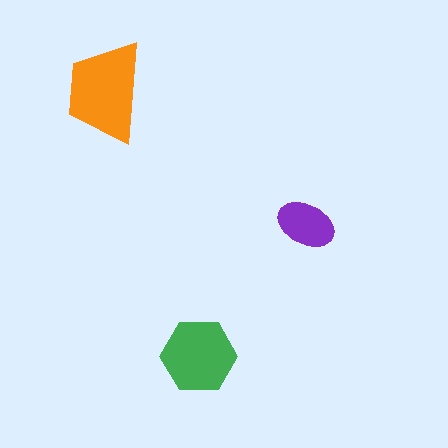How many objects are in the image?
There are 3 objects in the image.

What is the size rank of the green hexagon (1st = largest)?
2nd.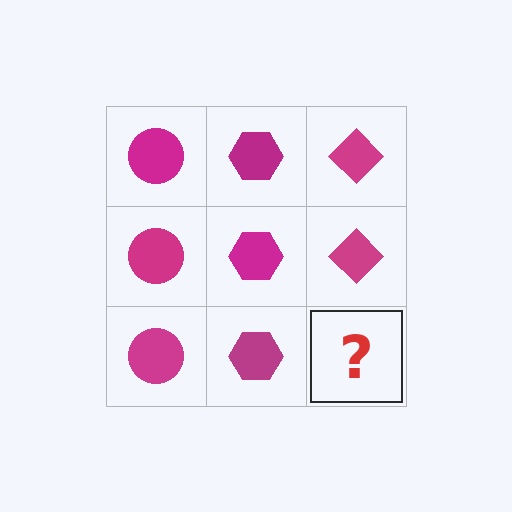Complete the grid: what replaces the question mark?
The question mark should be replaced with a magenta diamond.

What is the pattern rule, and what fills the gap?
The rule is that each column has a consistent shape. The gap should be filled with a magenta diamond.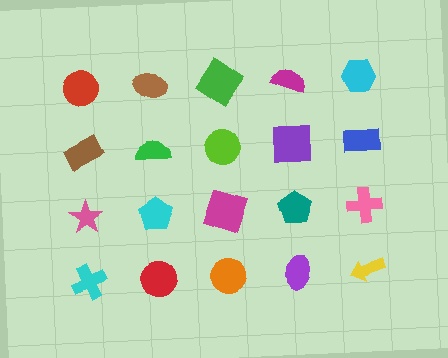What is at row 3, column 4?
A teal pentagon.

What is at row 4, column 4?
A purple ellipse.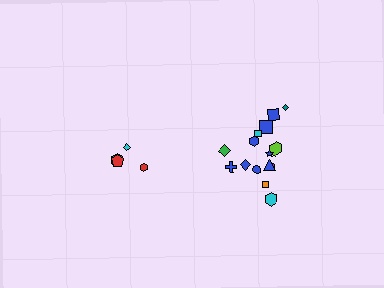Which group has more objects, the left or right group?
The right group.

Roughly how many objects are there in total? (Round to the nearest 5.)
Roughly 20 objects in total.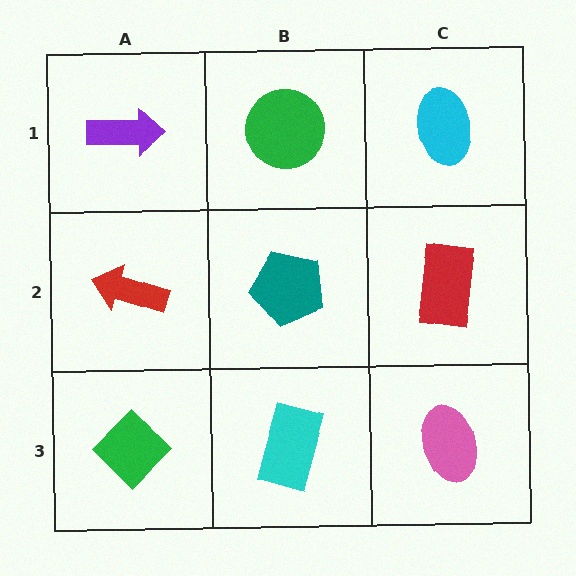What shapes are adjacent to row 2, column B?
A green circle (row 1, column B), a cyan rectangle (row 3, column B), a red arrow (row 2, column A), a red rectangle (row 2, column C).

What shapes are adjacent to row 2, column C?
A cyan ellipse (row 1, column C), a pink ellipse (row 3, column C), a teal pentagon (row 2, column B).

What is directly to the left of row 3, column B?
A green diamond.